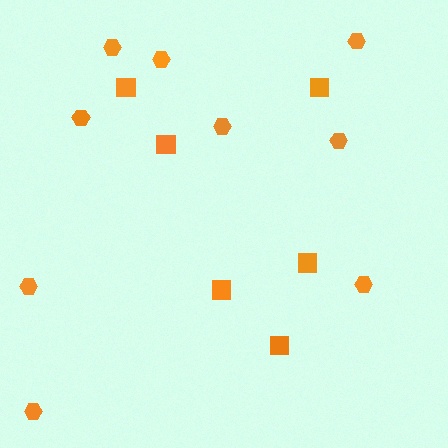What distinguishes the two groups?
There are 2 groups: one group of hexagons (9) and one group of squares (6).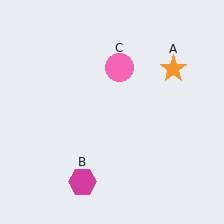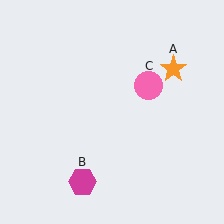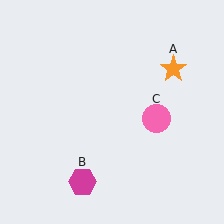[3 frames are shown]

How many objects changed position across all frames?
1 object changed position: pink circle (object C).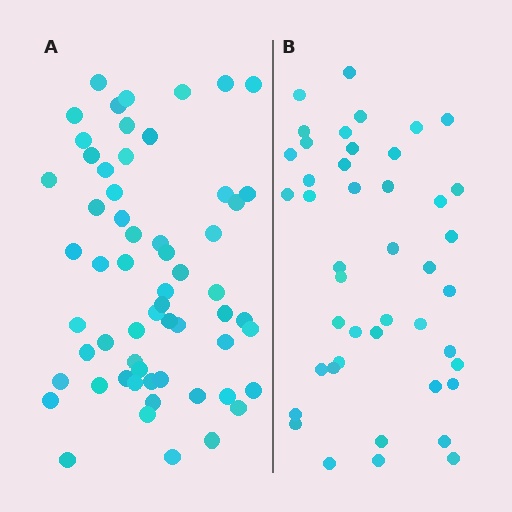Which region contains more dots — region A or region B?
Region A (the left region) has more dots.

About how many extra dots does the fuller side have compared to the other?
Region A has approximately 15 more dots than region B.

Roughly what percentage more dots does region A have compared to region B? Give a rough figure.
About 35% more.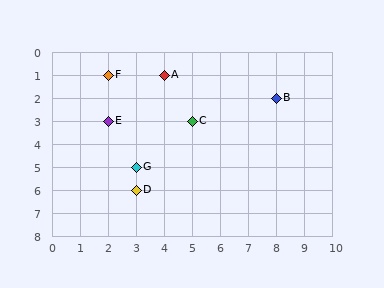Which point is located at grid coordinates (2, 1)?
Point F is at (2, 1).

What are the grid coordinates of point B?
Point B is at grid coordinates (8, 2).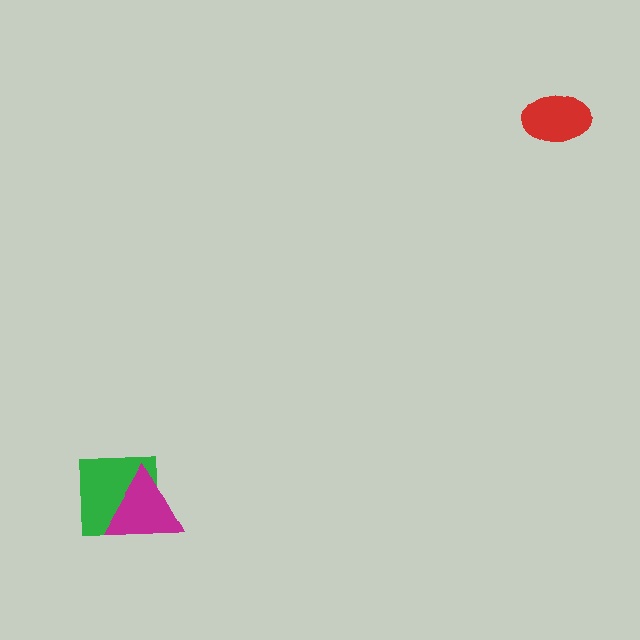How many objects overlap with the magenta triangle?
1 object overlaps with the magenta triangle.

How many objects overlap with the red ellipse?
0 objects overlap with the red ellipse.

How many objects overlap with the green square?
1 object overlaps with the green square.